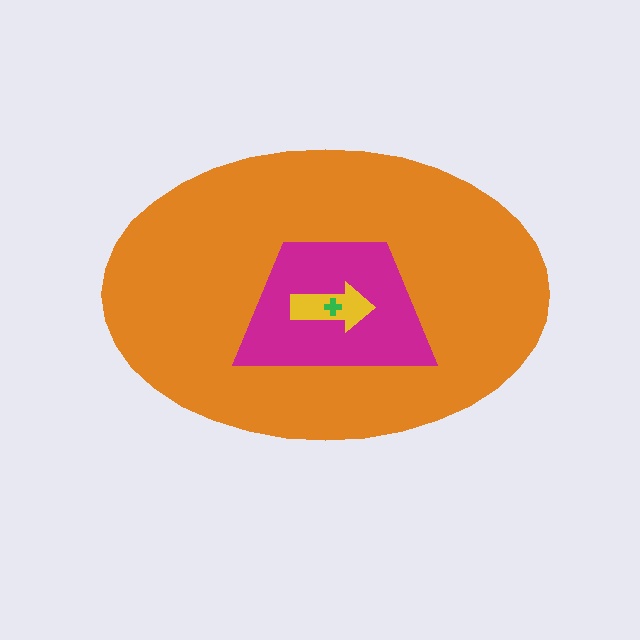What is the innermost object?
The green cross.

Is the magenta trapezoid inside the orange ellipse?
Yes.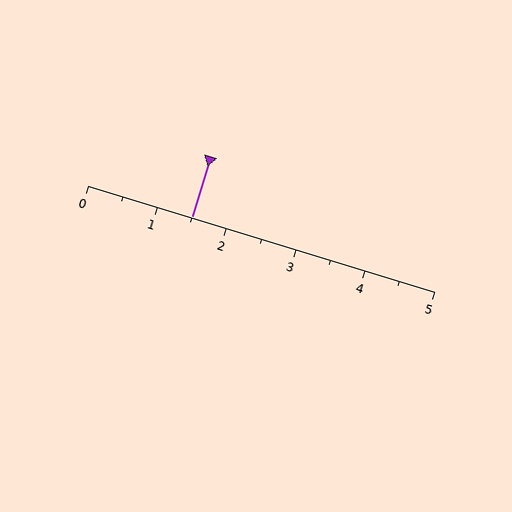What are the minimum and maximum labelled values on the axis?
The axis runs from 0 to 5.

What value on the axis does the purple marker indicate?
The marker indicates approximately 1.5.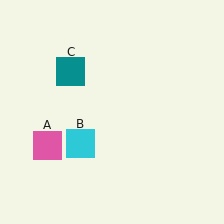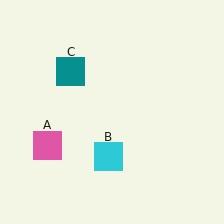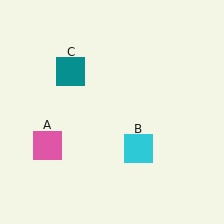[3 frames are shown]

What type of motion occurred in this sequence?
The cyan square (object B) rotated counterclockwise around the center of the scene.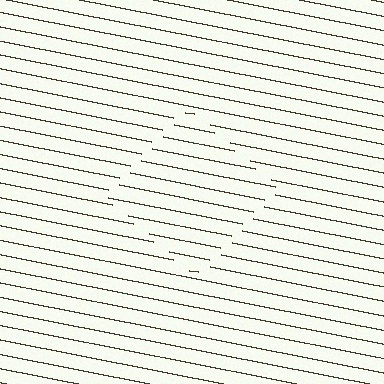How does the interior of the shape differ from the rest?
The interior of the shape contains the same grating, shifted by half a period — the contour is defined by the phase discontinuity where line-ends from the inner and outer gratings abut.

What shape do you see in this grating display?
An illusory square. The interior of the shape contains the same grating, shifted by half a period — the contour is defined by the phase discontinuity where line-ends from the inner and outer gratings abut.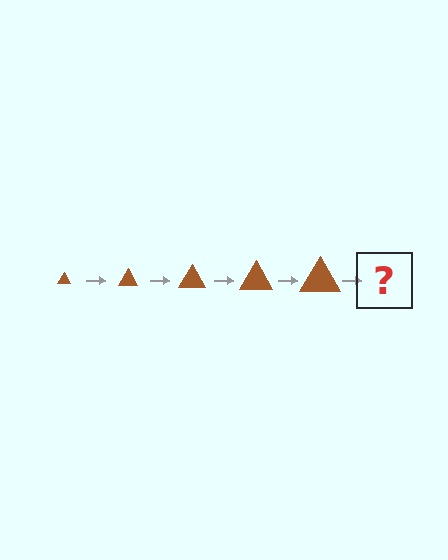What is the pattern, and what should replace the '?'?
The pattern is that the triangle gets progressively larger each step. The '?' should be a brown triangle, larger than the previous one.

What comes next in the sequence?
The next element should be a brown triangle, larger than the previous one.